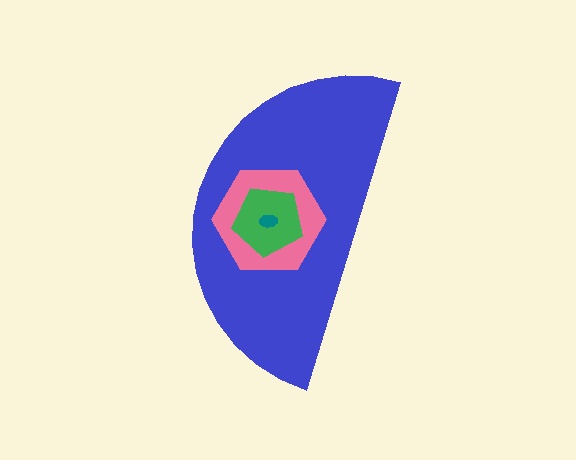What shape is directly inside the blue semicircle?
The pink hexagon.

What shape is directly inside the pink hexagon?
The green pentagon.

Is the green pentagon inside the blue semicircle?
Yes.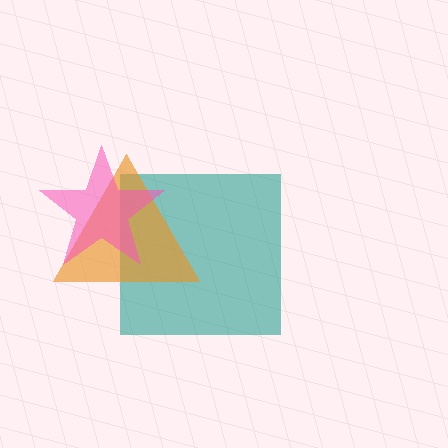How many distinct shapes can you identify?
There are 3 distinct shapes: a teal square, an orange triangle, a pink star.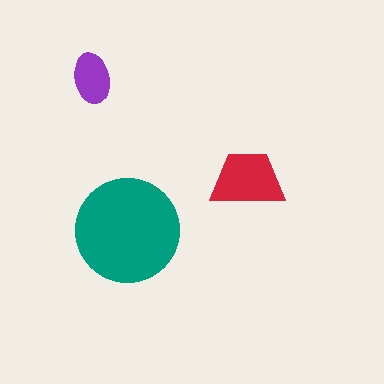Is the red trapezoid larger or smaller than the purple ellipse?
Larger.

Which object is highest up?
The purple ellipse is topmost.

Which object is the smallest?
The purple ellipse.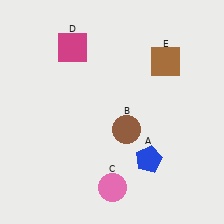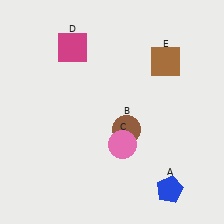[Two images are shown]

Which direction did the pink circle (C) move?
The pink circle (C) moved up.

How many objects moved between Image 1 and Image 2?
2 objects moved between the two images.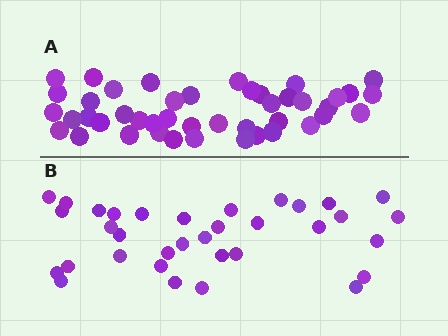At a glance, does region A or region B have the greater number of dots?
Region A (the top region) has more dots.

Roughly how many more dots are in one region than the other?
Region A has roughly 10 or so more dots than region B.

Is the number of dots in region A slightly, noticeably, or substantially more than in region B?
Region A has noticeably more, but not dramatically so. The ratio is roughly 1.3 to 1.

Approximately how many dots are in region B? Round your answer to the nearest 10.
About 30 dots. (The exact count is 34, which rounds to 30.)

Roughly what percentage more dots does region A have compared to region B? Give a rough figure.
About 30% more.